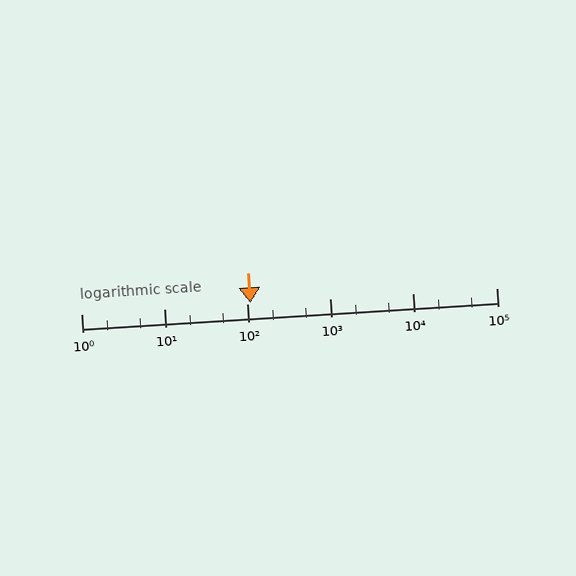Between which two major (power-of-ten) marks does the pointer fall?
The pointer is between 100 and 1000.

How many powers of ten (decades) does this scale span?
The scale spans 5 decades, from 1 to 100000.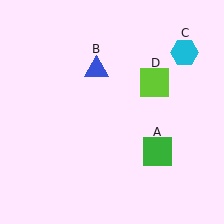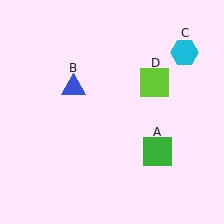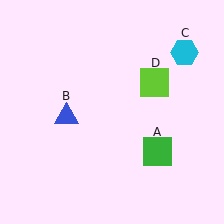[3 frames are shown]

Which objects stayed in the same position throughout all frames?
Green square (object A) and cyan hexagon (object C) and lime square (object D) remained stationary.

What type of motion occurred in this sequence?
The blue triangle (object B) rotated counterclockwise around the center of the scene.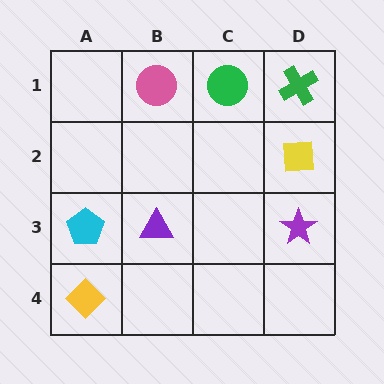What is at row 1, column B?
A pink circle.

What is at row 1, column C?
A green circle.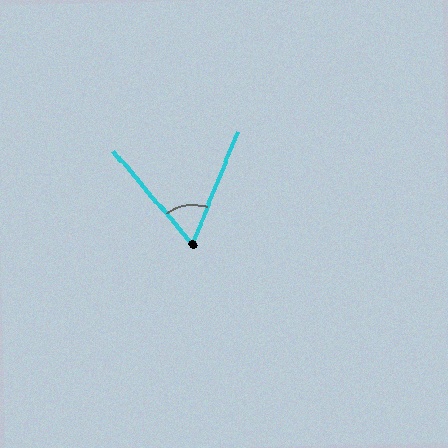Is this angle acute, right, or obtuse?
It is acute.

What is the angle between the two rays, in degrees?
Approximately 62 degrees.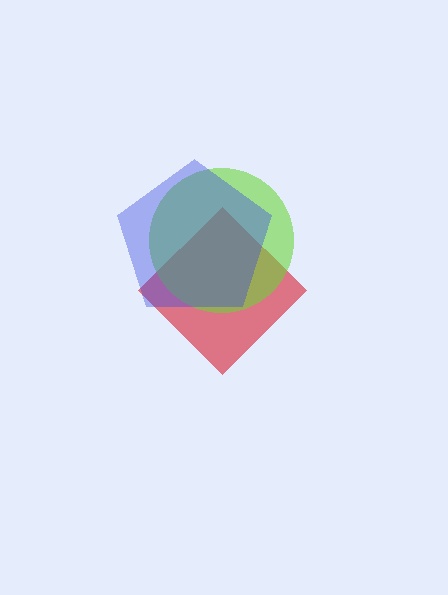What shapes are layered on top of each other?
The layered shapes are: a red diamond, a lime circle, a blue pentagon.